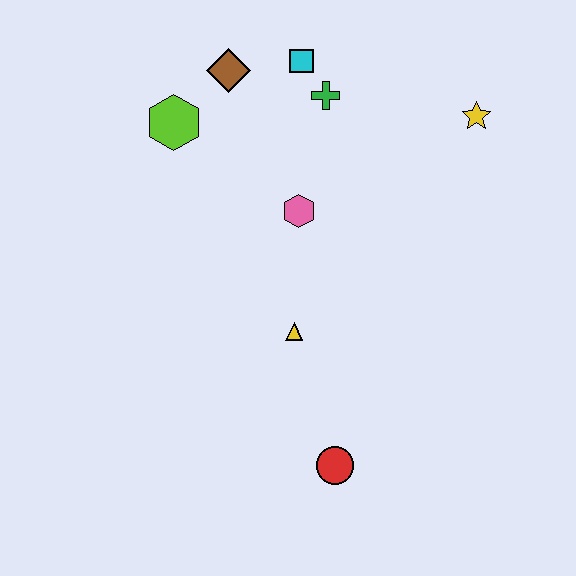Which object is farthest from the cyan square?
The red circle is farthest from the cyan square.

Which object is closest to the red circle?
The yellow triangle is closest to the red circle.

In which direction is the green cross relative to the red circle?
The green cross is above the red circle.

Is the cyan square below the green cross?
No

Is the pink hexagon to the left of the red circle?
Yes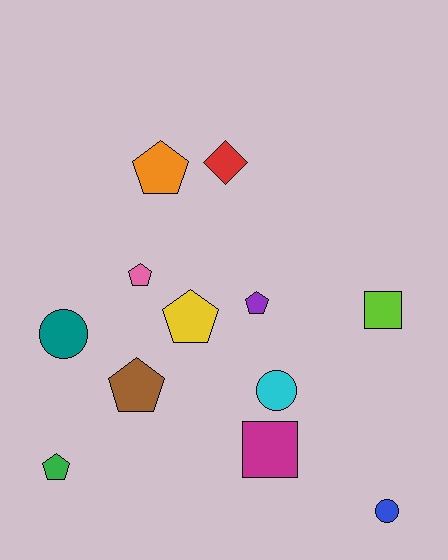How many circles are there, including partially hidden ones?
There are 3 circles.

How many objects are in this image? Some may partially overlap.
There are 12 objects.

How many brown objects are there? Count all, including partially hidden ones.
There is 1 brown object.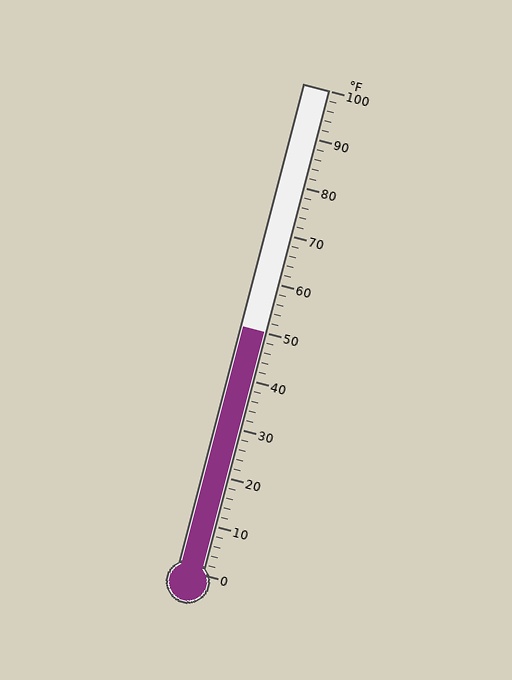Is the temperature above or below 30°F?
The temperature is above 30°F.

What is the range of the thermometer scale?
The thermometer scale ranges from 0°F to 100°F.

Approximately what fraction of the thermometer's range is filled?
The thermometer is filled to approximately 50% of its range.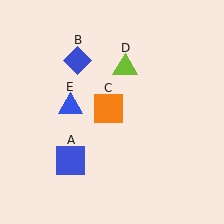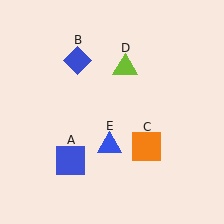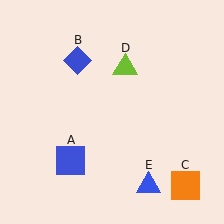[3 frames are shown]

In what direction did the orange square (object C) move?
The orange square (object C) moved down and to the right.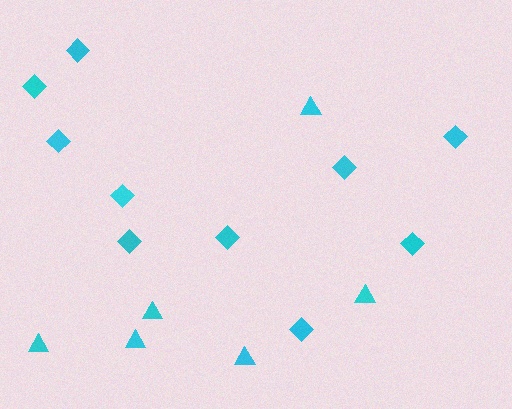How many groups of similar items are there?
There are 2 groups: one group of triangles (6) and one group of diamonds (10).